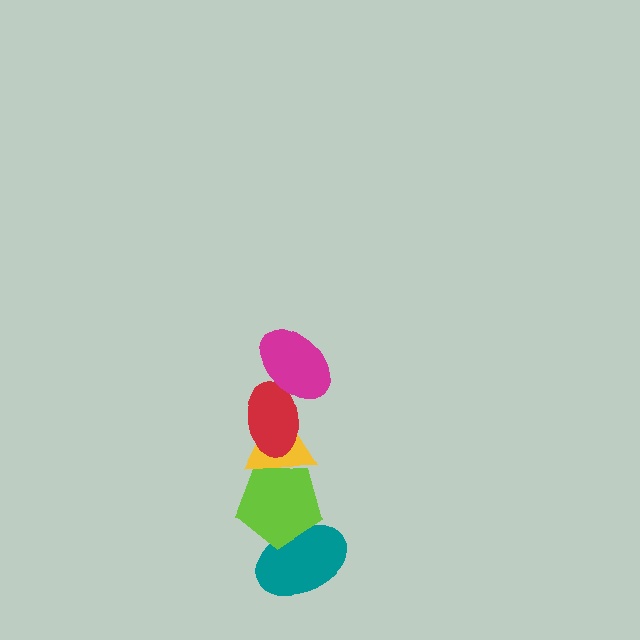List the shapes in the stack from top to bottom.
From top to bottom: the magenta ellipse, the red ellipse, the yellow triangle, the lime pentagon, the teal ellipse.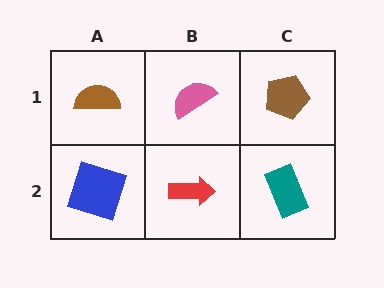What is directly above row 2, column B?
A pink semicircle.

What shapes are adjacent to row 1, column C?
A teal rectangle (row 2, column C), a pink semicircle (row 1, column B).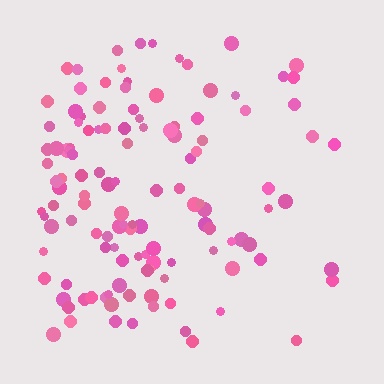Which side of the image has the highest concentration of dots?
The left.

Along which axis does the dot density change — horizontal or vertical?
Horizontal.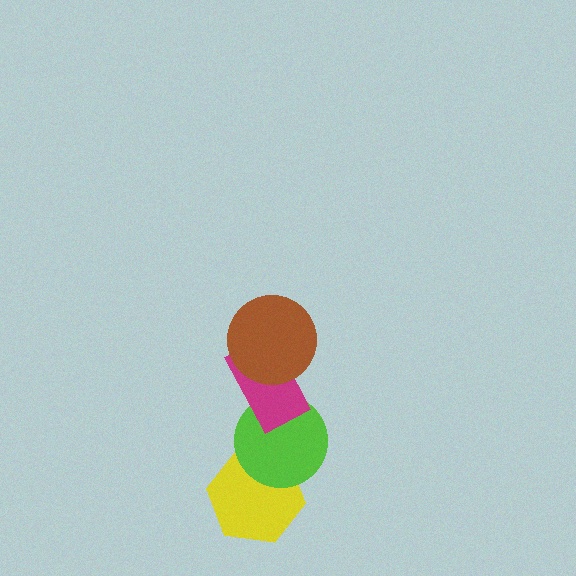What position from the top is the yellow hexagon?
The yellow hexagon is 4th from the top.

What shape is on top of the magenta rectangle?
The brown circle is on top of the magenta rectangle.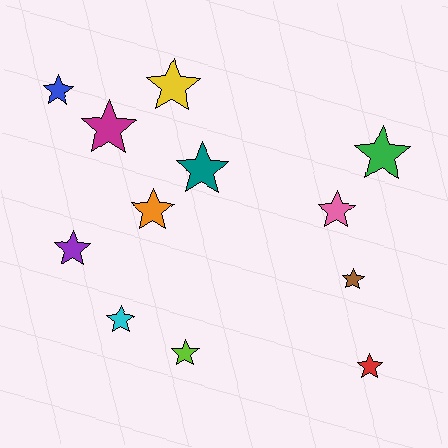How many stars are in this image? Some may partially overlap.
There are 12 stars.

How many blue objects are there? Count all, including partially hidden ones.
There is 1 blue object.